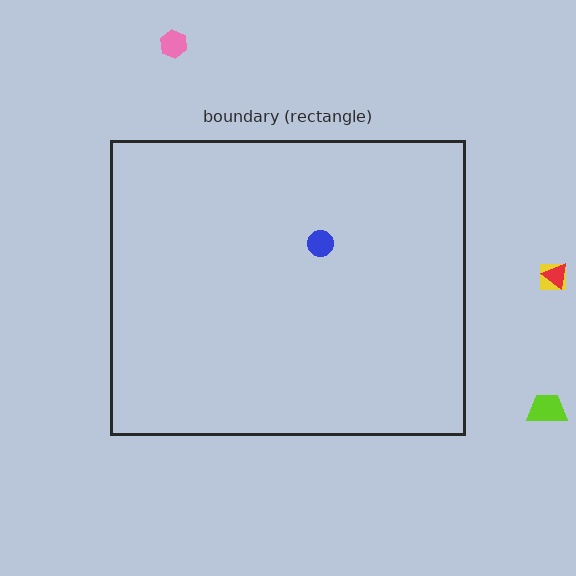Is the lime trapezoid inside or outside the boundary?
Outside.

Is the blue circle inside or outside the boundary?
Inside.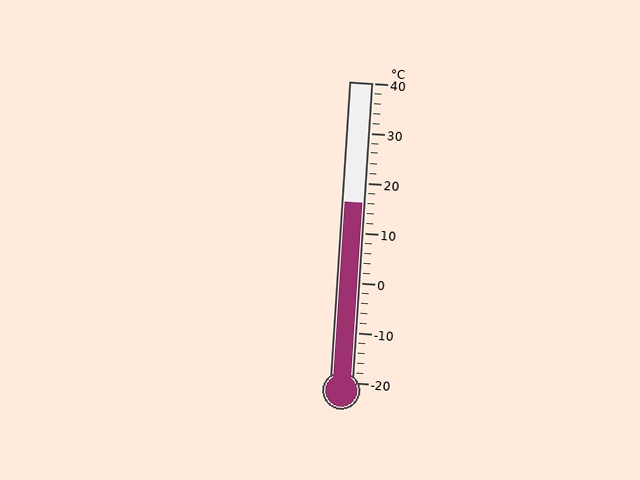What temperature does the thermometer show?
The thermometer shows approximately 16°C.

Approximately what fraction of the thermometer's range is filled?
The thermometer is filled to approximately 60% of its range.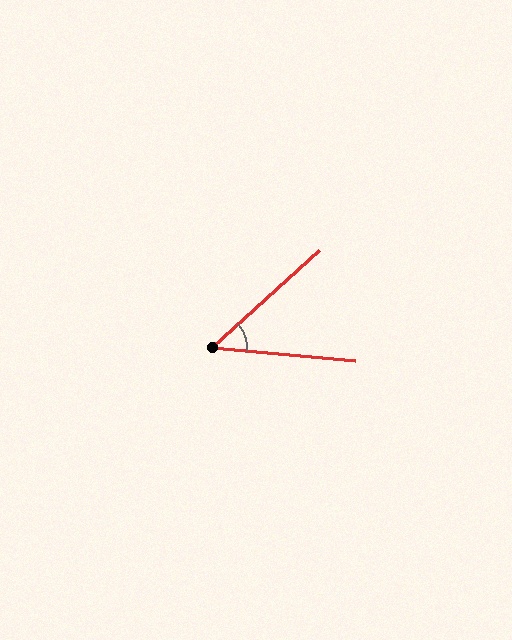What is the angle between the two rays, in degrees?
Approximately 48 degrees.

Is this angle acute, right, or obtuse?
It is acute.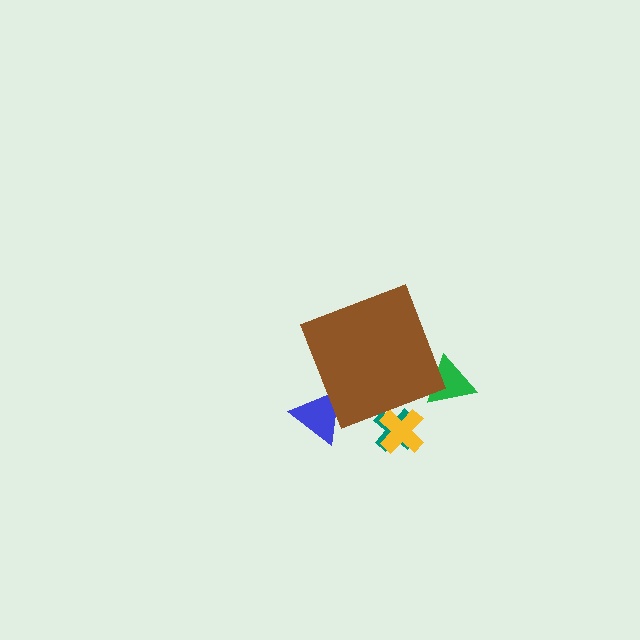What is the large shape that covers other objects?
A brown diamond.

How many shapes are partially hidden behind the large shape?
4 shapes are partially hidden.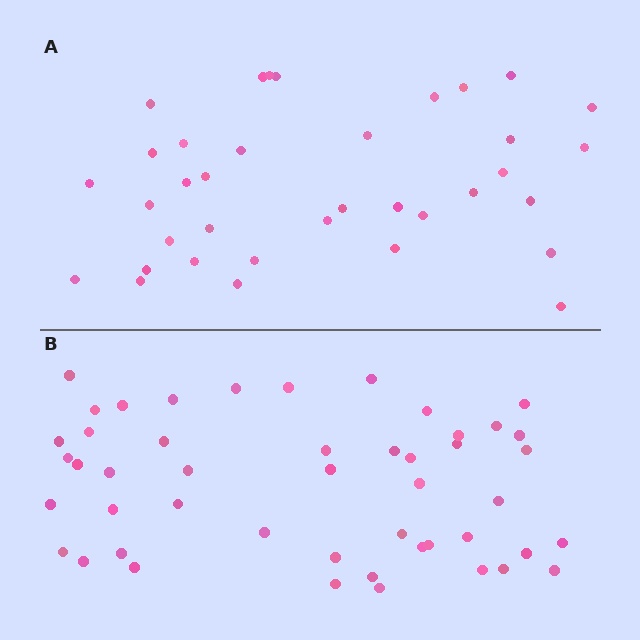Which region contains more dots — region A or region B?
Region B (the bottom region) has more dots.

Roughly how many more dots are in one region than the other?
Region B has roughly 12 or so more dots than region A.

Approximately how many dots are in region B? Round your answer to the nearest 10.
About 50 dots. (The exact count is 48, which rounds to 50.)